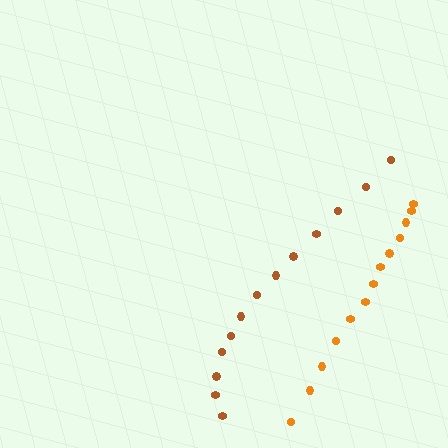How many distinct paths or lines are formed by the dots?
There are 2 distinct paths.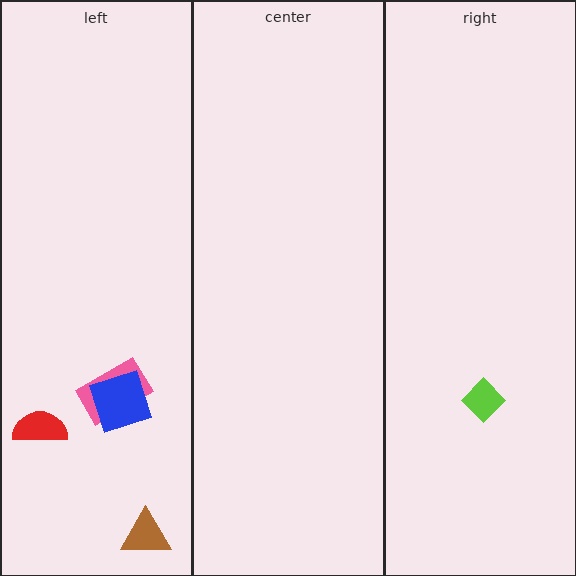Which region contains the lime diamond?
The right region.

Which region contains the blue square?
The left region.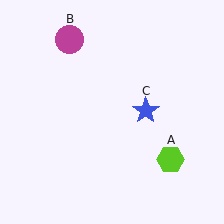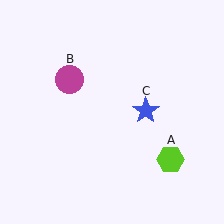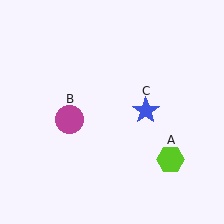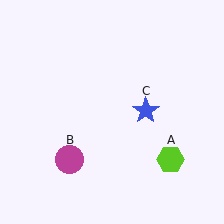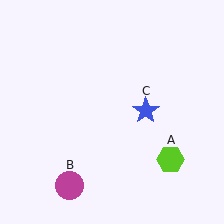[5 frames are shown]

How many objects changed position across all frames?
1 object changed position: magenta circle (object B).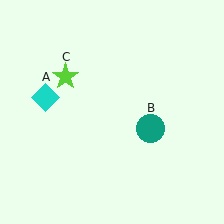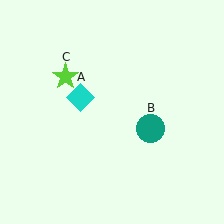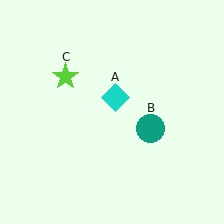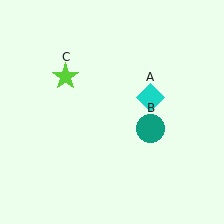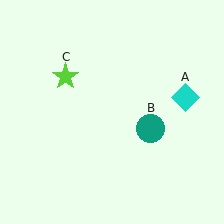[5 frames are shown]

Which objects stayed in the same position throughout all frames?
Teal circle (object B) and lime star (object C) remained stationary.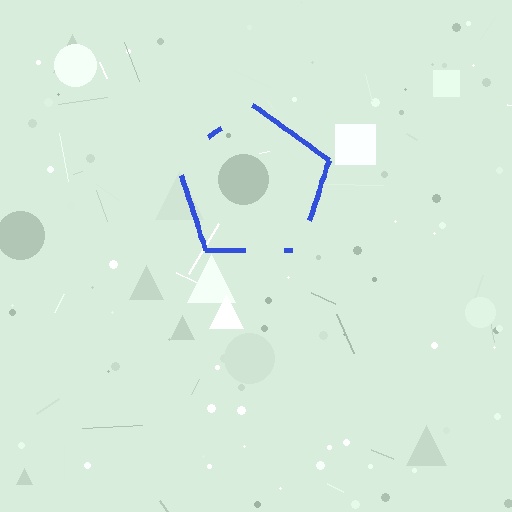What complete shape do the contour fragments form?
The contour fragments form a pentagon.